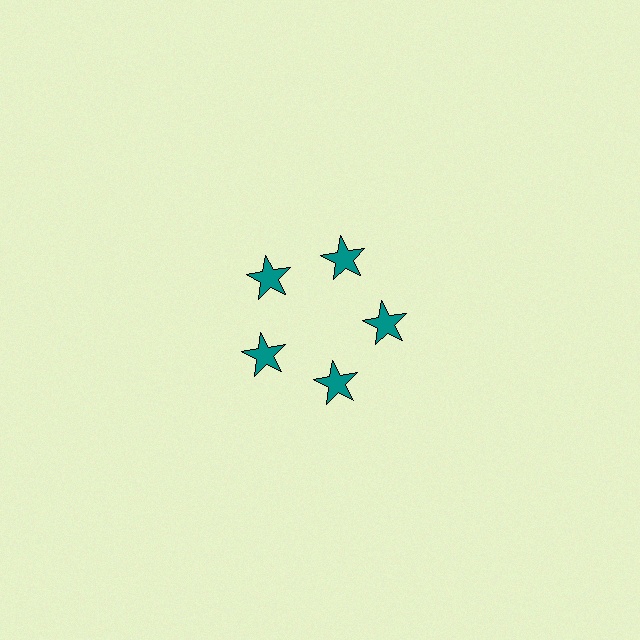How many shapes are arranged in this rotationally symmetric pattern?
There are 5 shapes, arranged in 5 groups of 1.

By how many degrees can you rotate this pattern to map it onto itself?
The pattern maps onto itself every 72 degrees of rotation.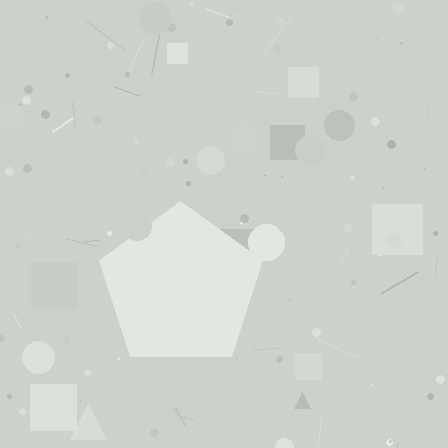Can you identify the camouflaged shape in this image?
The camouflaged shape is a pentagon.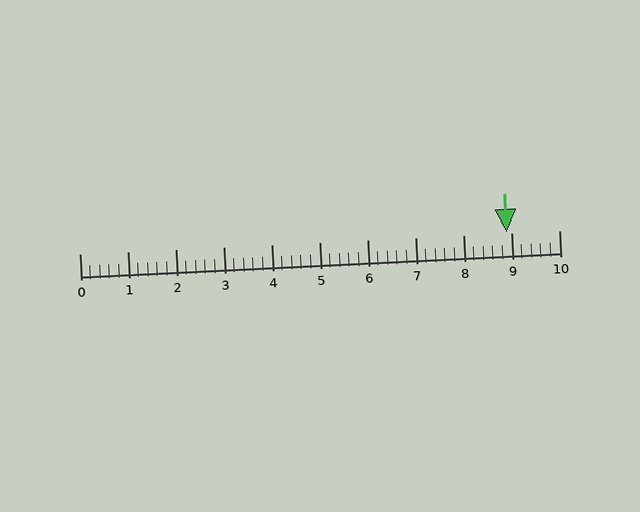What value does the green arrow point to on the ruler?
The green arrow points to approximately 8.9.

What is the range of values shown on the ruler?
The ruler shows values from 0 to 10.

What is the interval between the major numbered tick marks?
The major tick marks are spaced 1 units apart.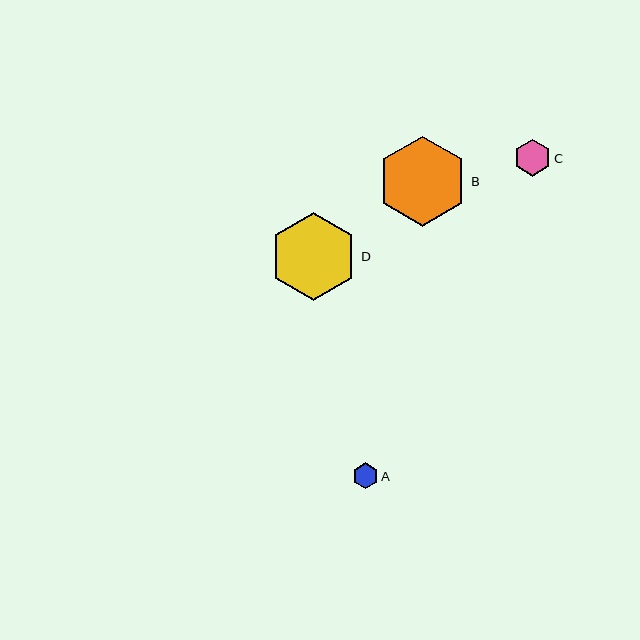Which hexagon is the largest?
Hexagon B is the largest with a size of approximately 90 pixels.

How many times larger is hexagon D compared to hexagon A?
Hexagon D is approximately 3.4 times the size of hexagon A.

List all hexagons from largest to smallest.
From largest to smallest: B, D, C, A.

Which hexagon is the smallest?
Hexagon A is the smallest with a size of approximately 26 pixels.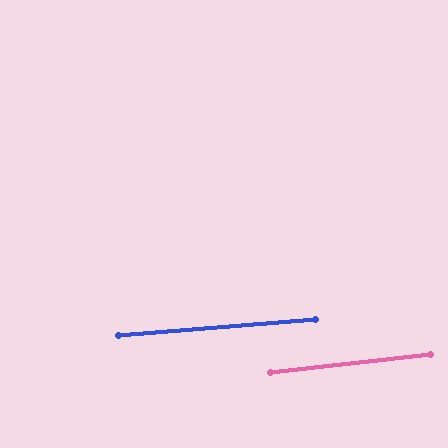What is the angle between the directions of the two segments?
Approximately 2 degrees.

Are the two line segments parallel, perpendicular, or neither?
Parallel — their directions differ by only 2.0°.